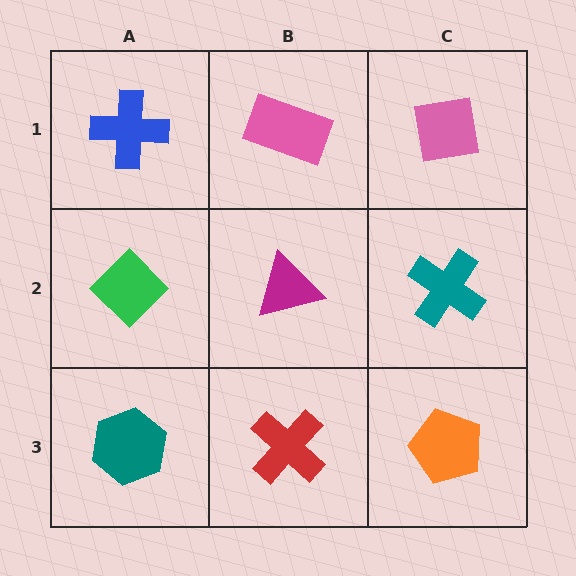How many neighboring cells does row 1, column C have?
2.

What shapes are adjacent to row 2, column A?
A blue cross (row 1, column A), a teal hexagon (row 3, column A), a magenta triangle (row 2, column B).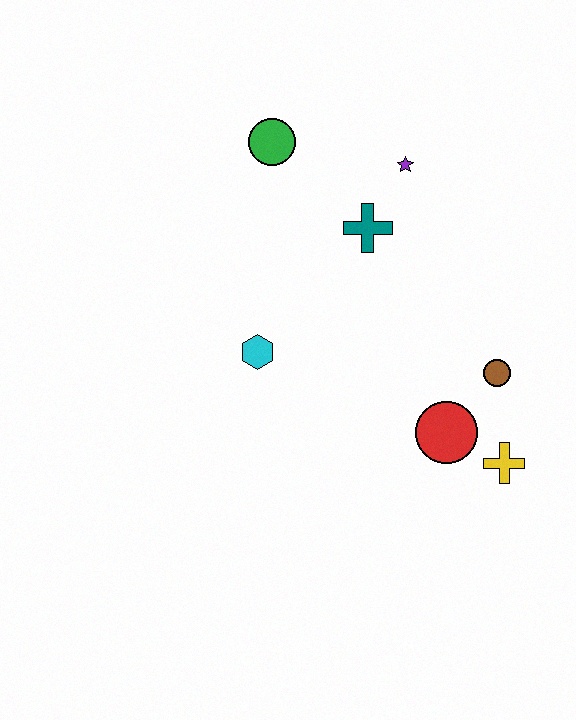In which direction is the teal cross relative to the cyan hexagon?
The teal cross is above the cyan hexagon.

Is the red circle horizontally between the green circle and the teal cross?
No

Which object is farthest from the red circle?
The green circle is farthest from the red circle.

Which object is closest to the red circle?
The yellow cross is closest to the red circle.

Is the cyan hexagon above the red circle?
Yes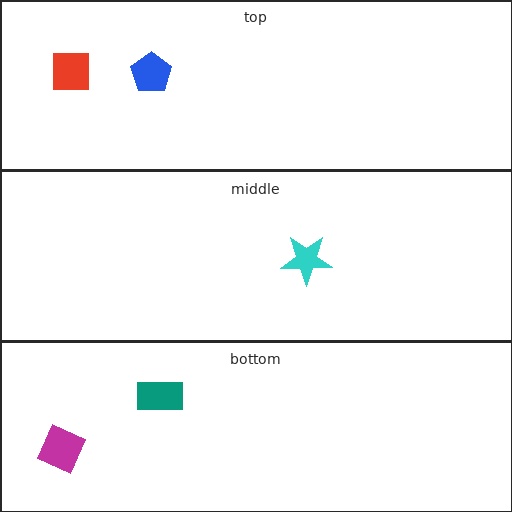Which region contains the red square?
The top region.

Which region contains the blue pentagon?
The top region.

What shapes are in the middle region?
The cyan star.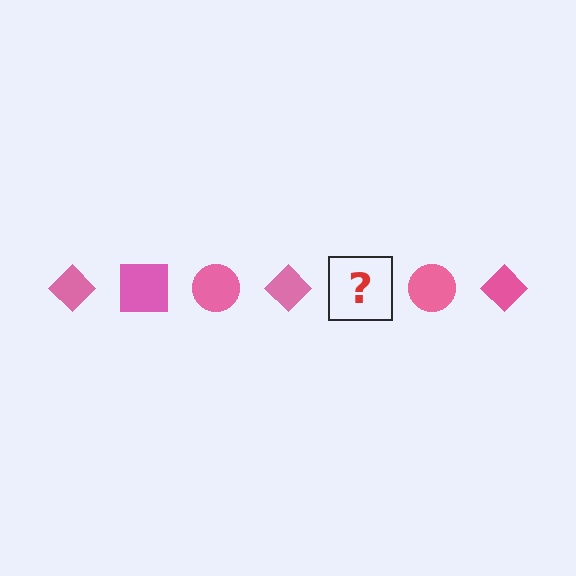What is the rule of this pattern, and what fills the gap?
The rule is that the pattern cycles through diamond, square, circle shapes in pink. The gap should be filled with a pink square.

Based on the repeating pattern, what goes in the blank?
The blank should be a pink square.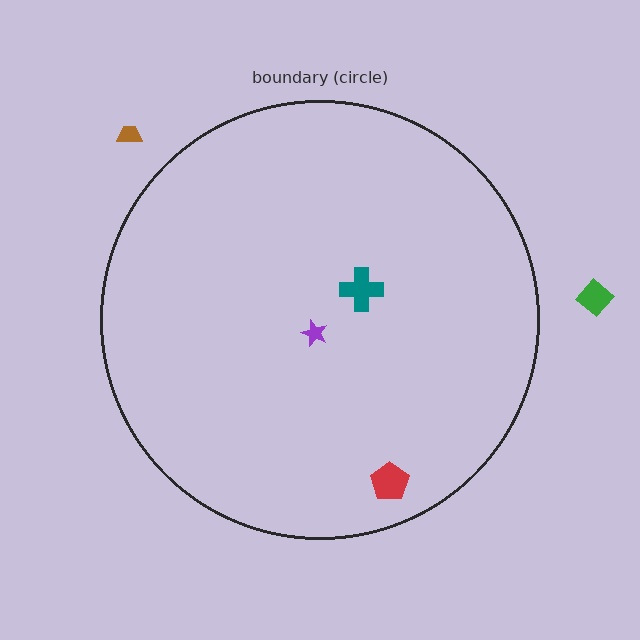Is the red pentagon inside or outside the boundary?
Inside.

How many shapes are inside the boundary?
3 inside, 2 outside.